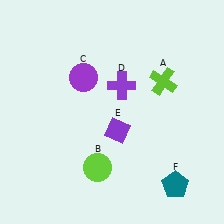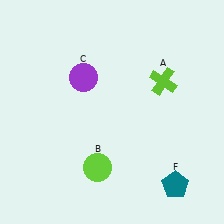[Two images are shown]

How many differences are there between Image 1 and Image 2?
There are 2 differences between the two images.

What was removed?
The purple diamond (E), the purple cross (D) were removed in Image 2.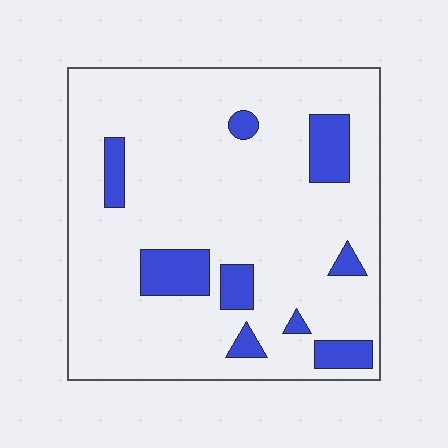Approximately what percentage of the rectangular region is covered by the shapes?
Approximately 15%.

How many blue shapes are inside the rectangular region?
9.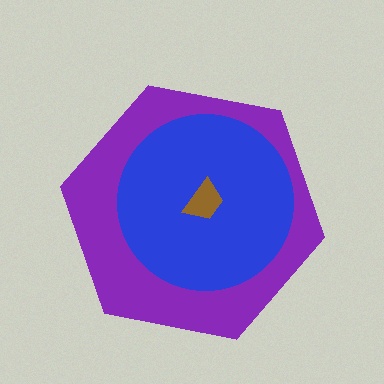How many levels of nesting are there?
3.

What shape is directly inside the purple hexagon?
The blue circle.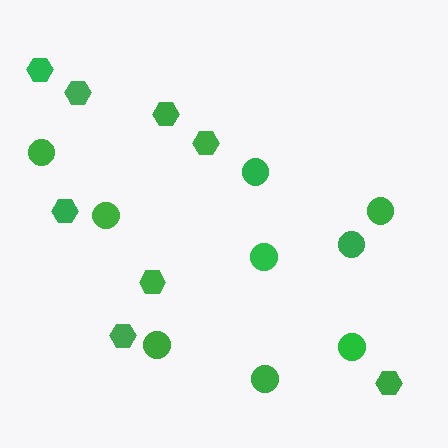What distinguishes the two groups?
There are 2 groups: one group of circles (9) and one group of hexagons (8).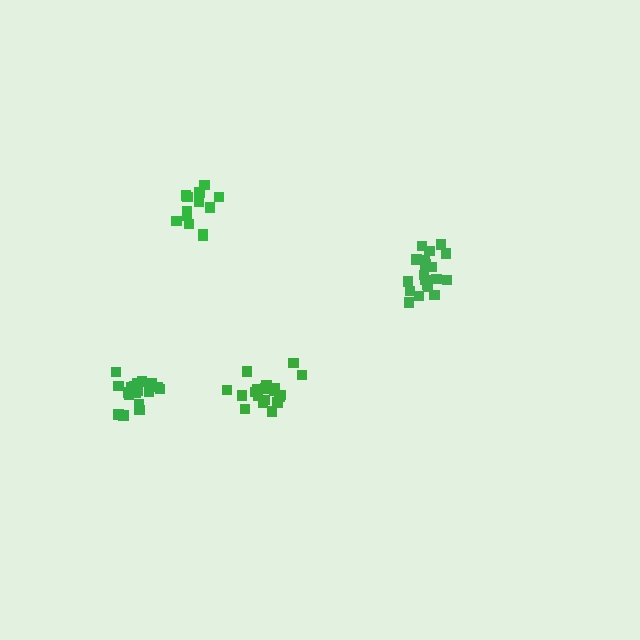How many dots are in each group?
Group 1: 14 dots, Group 2: 19 dots, Group 3: 18 dots, Group 4: 20 dots (71 total).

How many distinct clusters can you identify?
There are 4 distinct clusters.